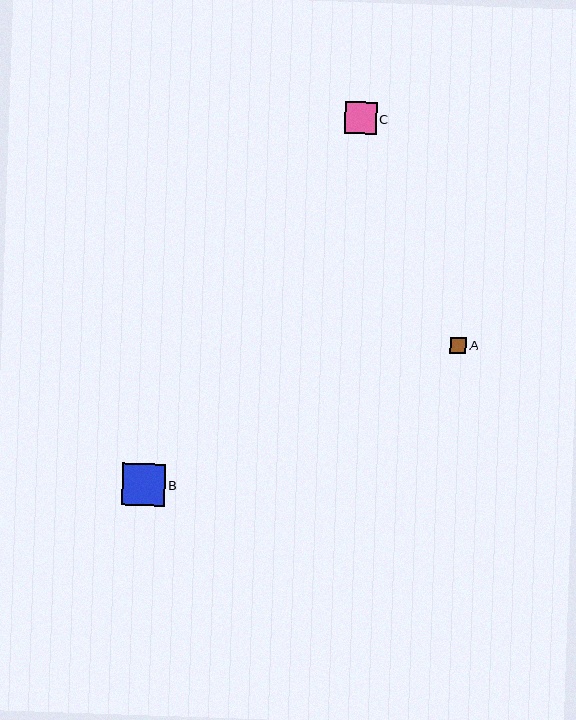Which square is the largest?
Square B is the largest with a size of approximately 43 pixels.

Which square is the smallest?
Square A is the smallest with a size of approximately 17 pixels.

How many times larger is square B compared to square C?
Square B is approximately 1.3 times the size of square C.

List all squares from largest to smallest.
From largest to smallest: B, C, A.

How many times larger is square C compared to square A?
Square C is approximately 1.9 times the size of square A.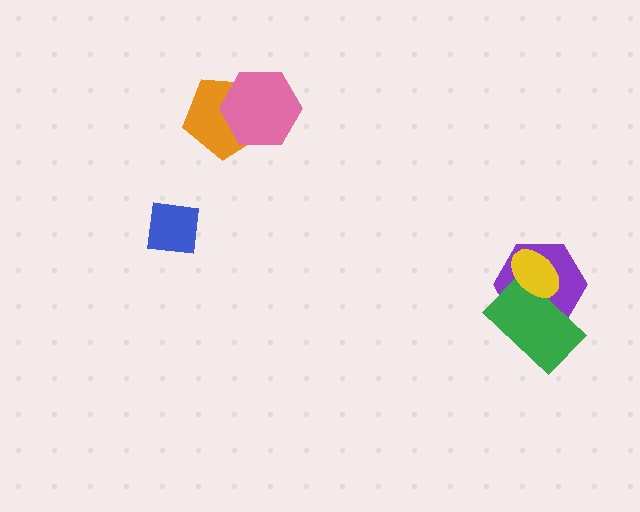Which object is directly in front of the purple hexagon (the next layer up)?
The green rectangle is directly in front of the purple hexagon.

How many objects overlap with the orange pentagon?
1 object overlaps with the orange pentagon.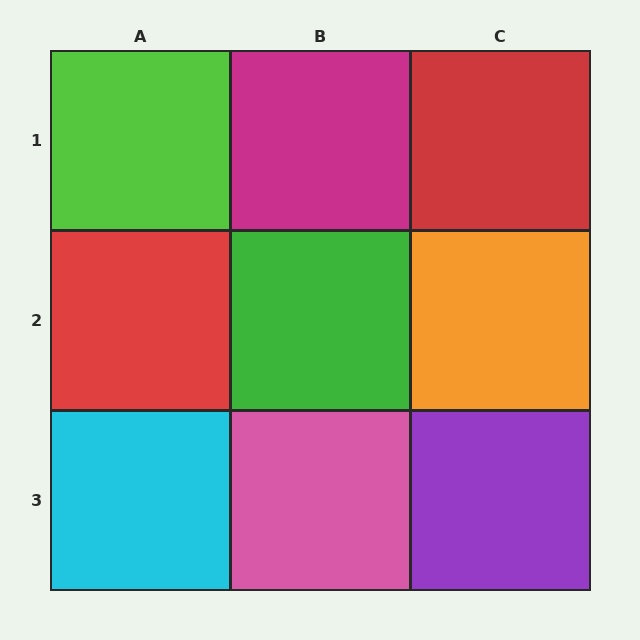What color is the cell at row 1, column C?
Red.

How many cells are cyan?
1 cell is cyan.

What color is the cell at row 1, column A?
Lime.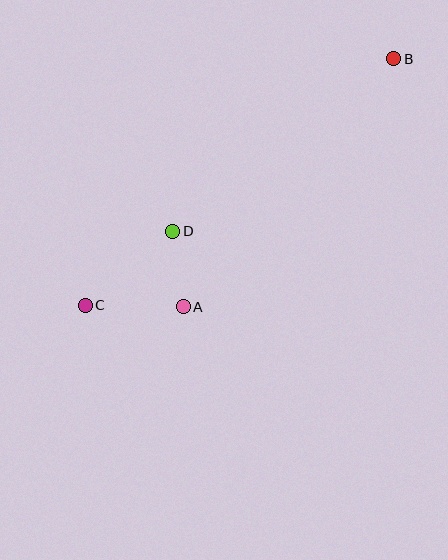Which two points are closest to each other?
Points A and D are closest to each other.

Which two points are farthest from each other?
Points B and C are farthest from each other.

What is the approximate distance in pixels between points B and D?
The distance between B and D is approximately 280 pixels.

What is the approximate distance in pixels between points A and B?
The distance between A and B is approximately 325 pixels.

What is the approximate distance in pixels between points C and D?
The distance between C and D is approximately 115 pixels.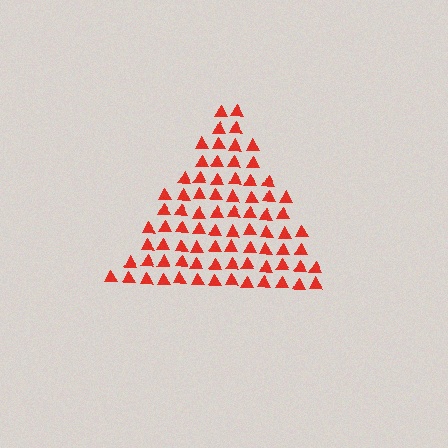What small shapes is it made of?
It is made of small triangles.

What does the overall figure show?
The overall figure shows a triangle.